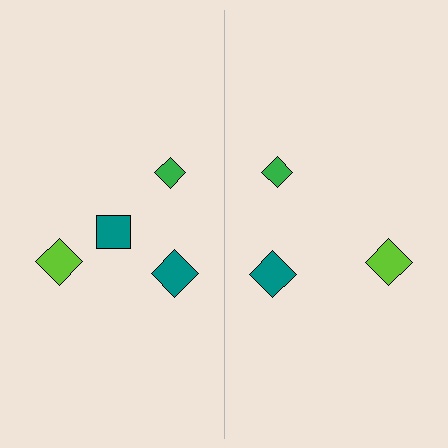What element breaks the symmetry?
A teal square is missing from the right side.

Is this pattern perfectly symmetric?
No, the pattern is not perfectly symmetric. A teal square is missing from the right side.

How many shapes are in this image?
There are 7 shapes in this image.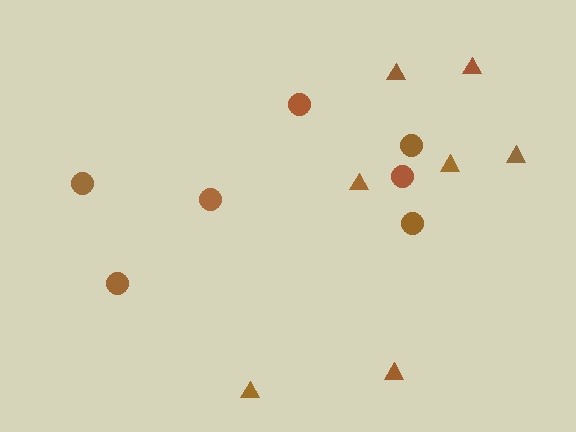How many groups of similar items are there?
There are 2 groups: one group of triangles (7) and one group of circles (7).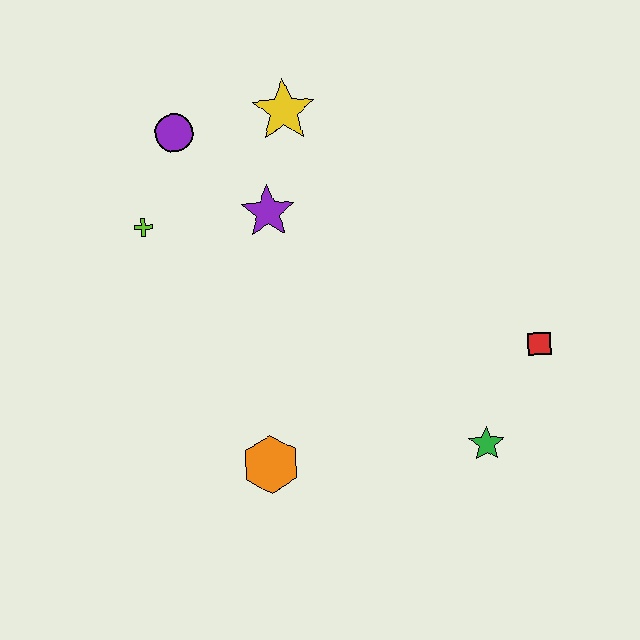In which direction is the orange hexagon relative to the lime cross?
The orange hexagon is below the lime cross.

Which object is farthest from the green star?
The purple circle is farthest from the green star.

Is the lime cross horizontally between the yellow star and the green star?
No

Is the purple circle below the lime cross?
No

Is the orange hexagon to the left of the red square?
Yes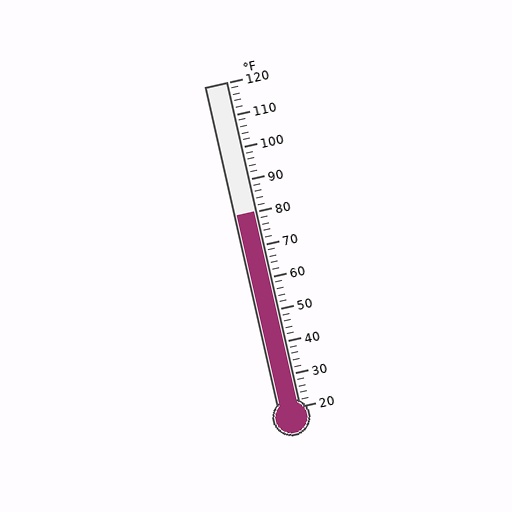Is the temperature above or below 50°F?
The temperature is above 50°F.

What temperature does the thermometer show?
The thermometer shows approximately 80°F.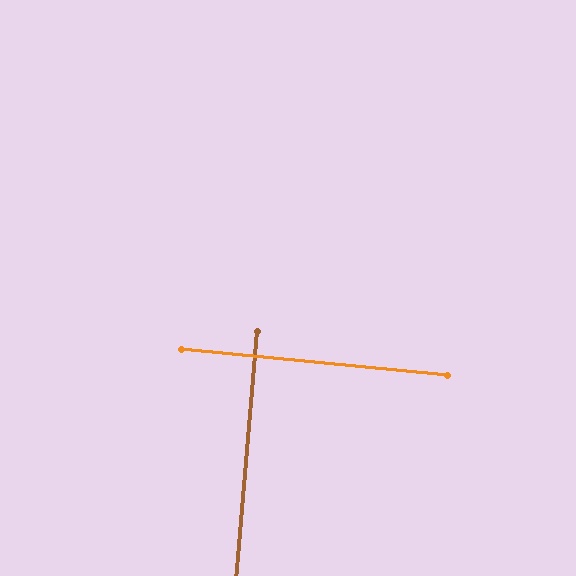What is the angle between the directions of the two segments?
Approximately 89 degrees.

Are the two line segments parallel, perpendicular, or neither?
Perpendicular — they meet at approximately 89°.